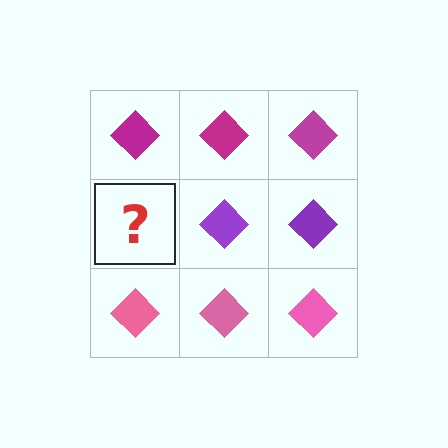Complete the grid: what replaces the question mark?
The question mark should be replaced with a purple diamond.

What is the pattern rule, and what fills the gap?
The rule is that each row has a consistent color. The gap should be filled with a purple diamond.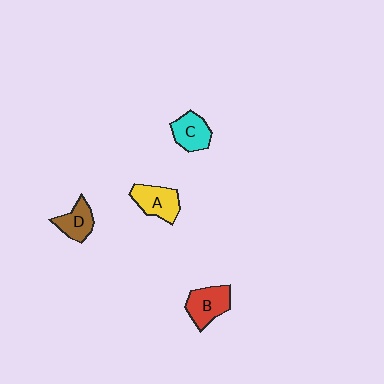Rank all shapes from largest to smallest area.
From largest to smallest: B (red), A (yellow), C (cyan), D (brown).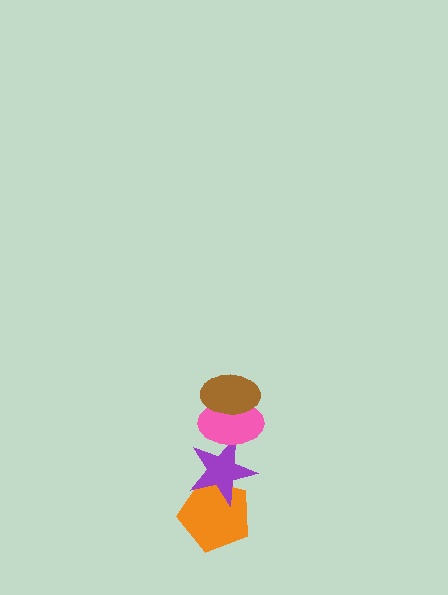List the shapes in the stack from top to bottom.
From top to bottom: the brown ellipse, the pink ellipse, the purple star, the orange pentagon.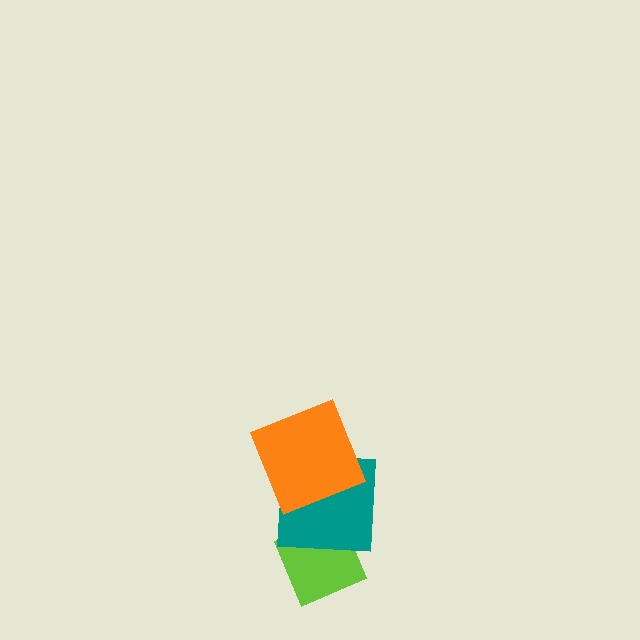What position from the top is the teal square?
The teal square is 2nd from the top.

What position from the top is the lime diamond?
The lime diamond is 3rd from the top.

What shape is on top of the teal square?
The orange square is on top of the teal square.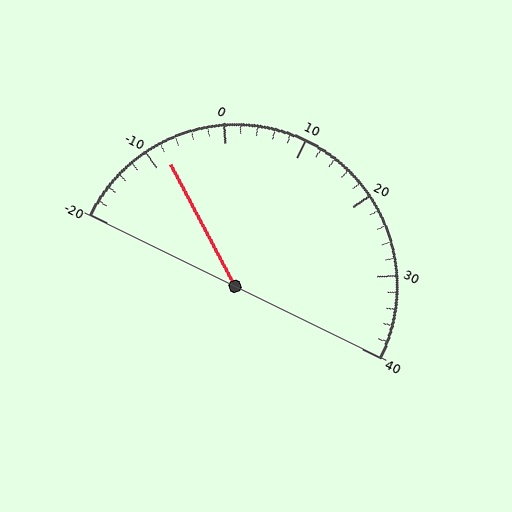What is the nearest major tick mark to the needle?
The nearest major tick mark is -10.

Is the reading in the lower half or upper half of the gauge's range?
The reading is in the lower half of the range (-20 to 40).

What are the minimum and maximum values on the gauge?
The gauge ranges from -20 to 40.